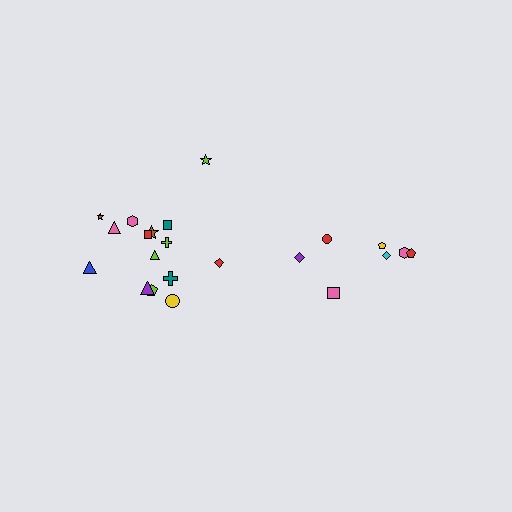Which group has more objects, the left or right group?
The left group.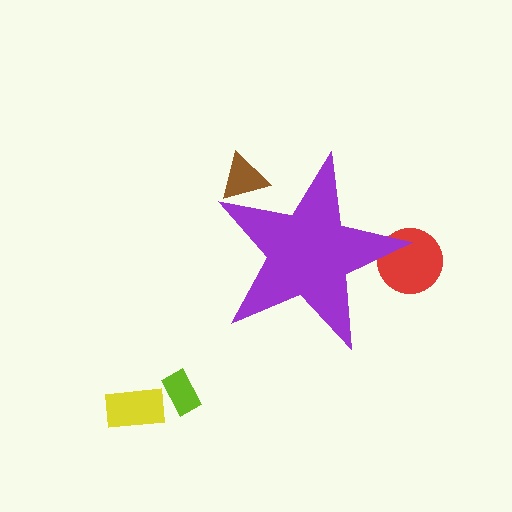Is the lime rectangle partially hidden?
No, the lime rectangle is fully visible.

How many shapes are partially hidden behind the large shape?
2 shapes are partially hidden.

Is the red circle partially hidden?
Yes, the red circle is partially hidden behind the purple star.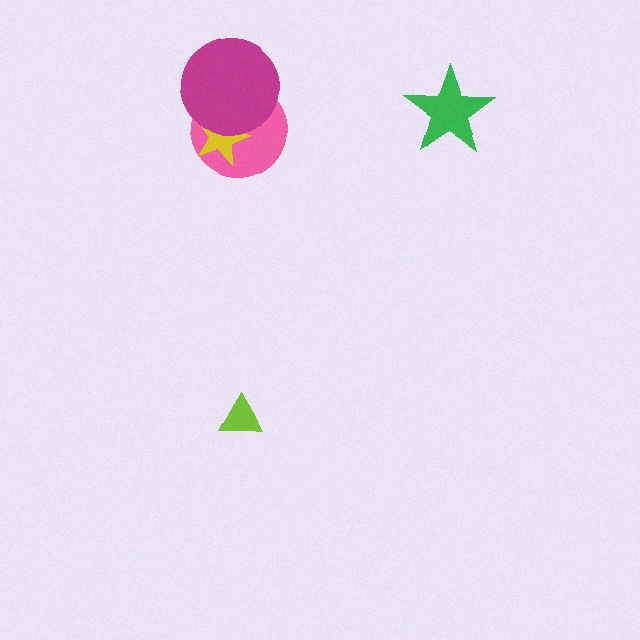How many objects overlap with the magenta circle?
2 objects overlap with the magenta circle.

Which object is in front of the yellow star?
The magenta circle is in front of the yellow star.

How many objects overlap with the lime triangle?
0 objects overlap with the lime triangle.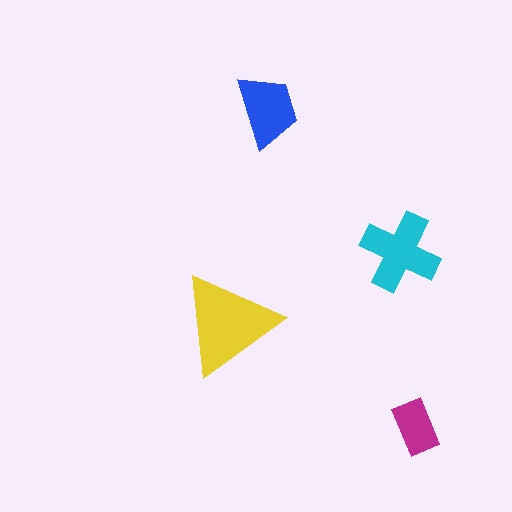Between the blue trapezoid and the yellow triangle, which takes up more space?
The yellow triangle.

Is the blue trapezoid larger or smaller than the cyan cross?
Smaller.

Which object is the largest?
The yellow triangle.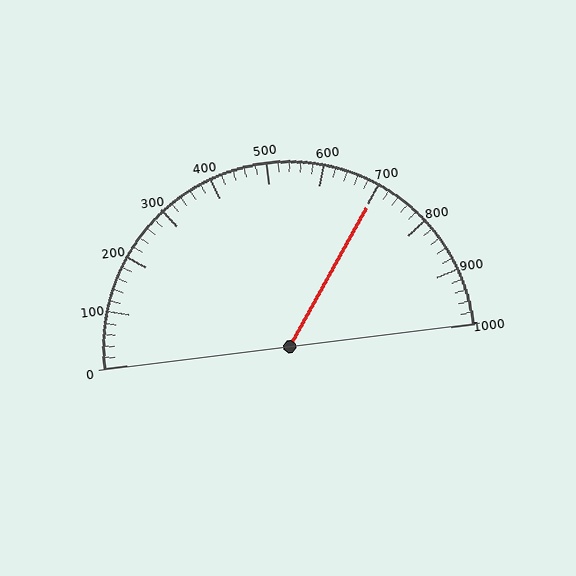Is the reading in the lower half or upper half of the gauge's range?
The reading is in the upper half of the range (0 to 1000).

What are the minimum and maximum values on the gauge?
The gauge ranges from 0 to 1000.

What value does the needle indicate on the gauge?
The needle indicates approximately 700.